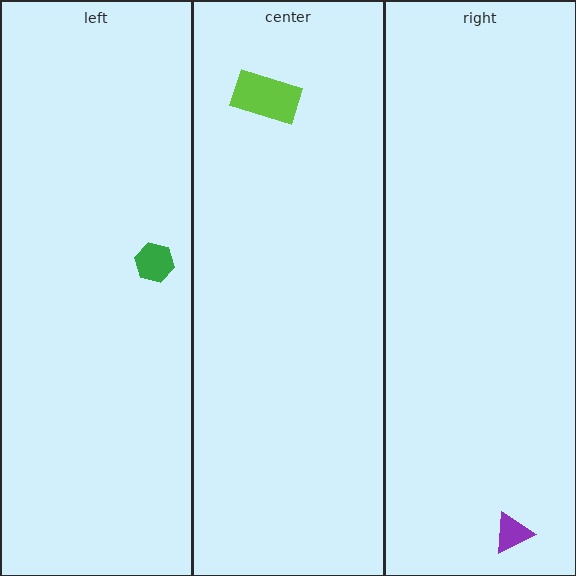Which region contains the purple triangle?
The right region.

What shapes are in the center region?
The lime rectangle.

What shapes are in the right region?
The purple triangle.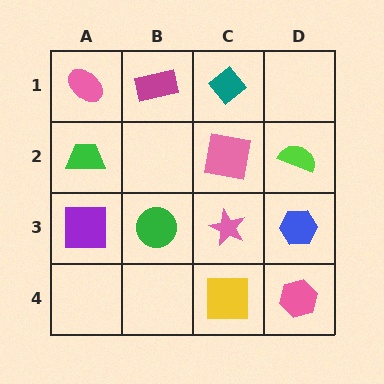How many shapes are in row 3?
4 shapes.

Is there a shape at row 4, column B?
No, that cell is empty.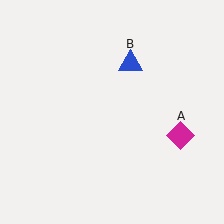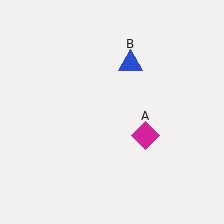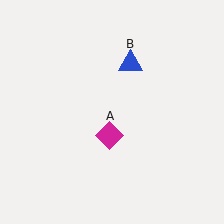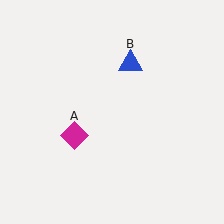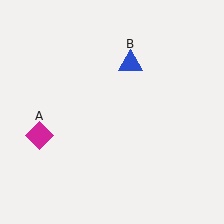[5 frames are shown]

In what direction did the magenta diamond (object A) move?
The magenta diamond (object A) moved left.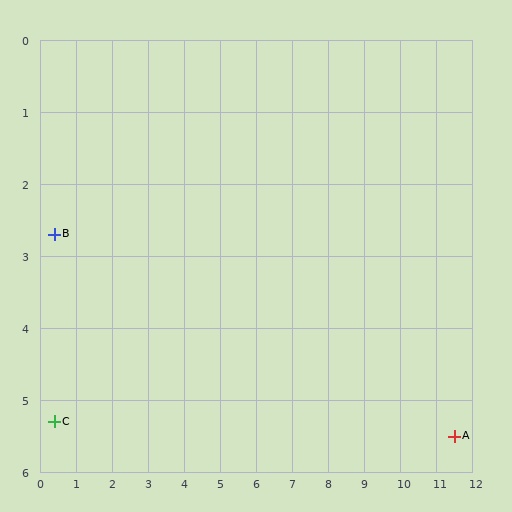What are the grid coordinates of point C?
Point C is at approximately (0.4, 5.3).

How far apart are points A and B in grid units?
Points A and B are about 11.4 grid units apart.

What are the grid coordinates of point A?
Point A is at approximately (11.5, 5.5).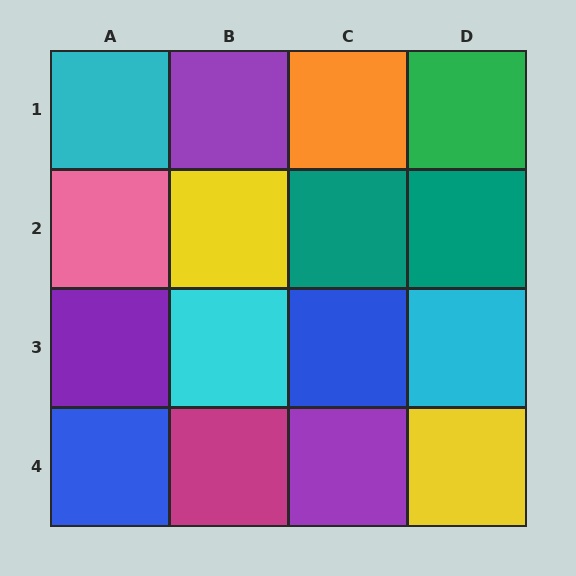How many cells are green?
1 cell is green.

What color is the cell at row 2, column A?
Pink.